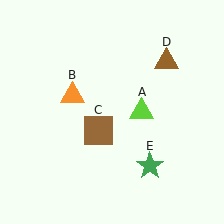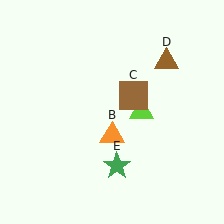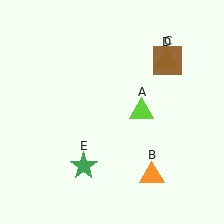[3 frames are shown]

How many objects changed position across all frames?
3 objects changed position: orange triangle (object B), brown square (object C), green star (object E).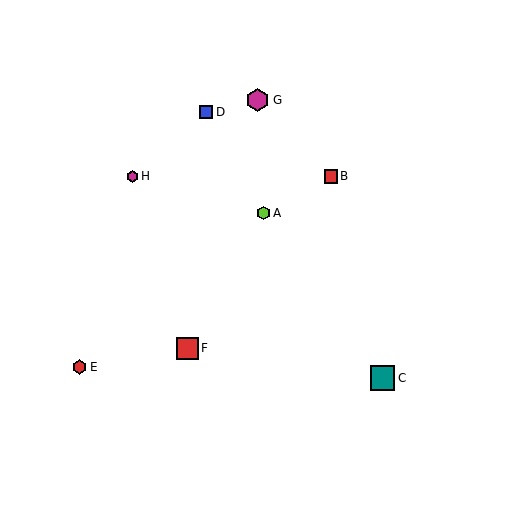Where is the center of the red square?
The center of the red square is at (187, 348).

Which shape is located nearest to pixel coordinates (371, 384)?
The teal square (labeled C) at (383, 378) is nearest to that location.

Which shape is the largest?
The teal square (labeled C) is the largest.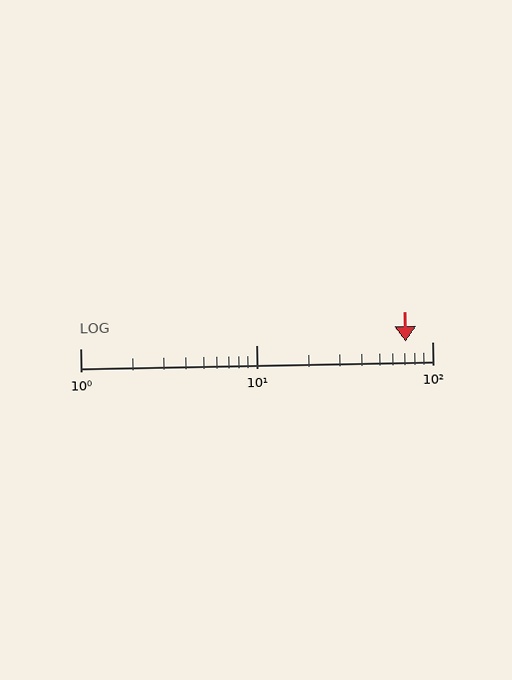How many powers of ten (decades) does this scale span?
The scale spans 2 decades, from 1 to 100.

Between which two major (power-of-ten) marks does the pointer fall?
The pointer is between 10 and 100.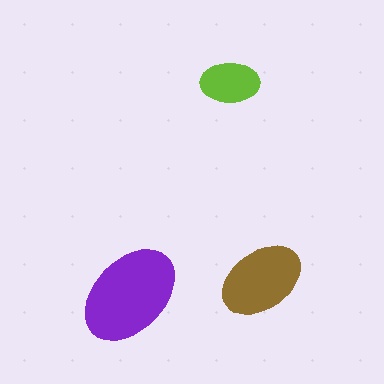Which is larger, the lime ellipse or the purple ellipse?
The purple one.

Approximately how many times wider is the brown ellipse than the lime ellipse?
About 1.5 times wider.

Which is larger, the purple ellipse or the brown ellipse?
The purple one.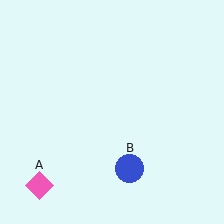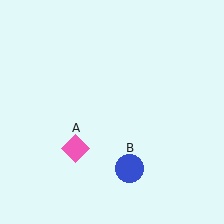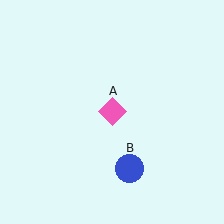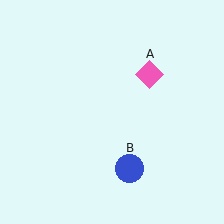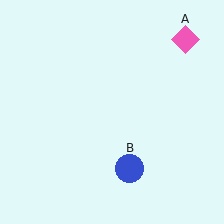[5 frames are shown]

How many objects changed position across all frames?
1 object changed position: pink diamond (object A).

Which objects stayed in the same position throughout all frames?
Blue circle (object B) remained stationary.